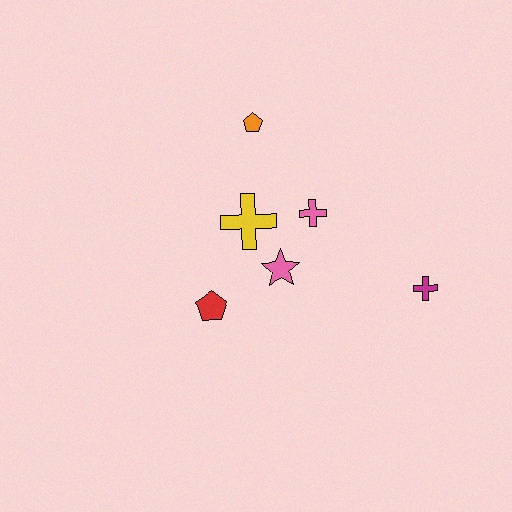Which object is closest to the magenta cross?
The pink cross is closest to the magenta cross.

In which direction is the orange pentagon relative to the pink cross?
The orange pentagon is above the pink cross.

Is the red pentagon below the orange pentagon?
Yes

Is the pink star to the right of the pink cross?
No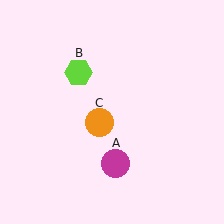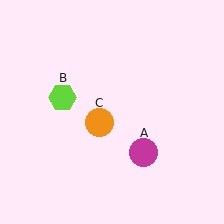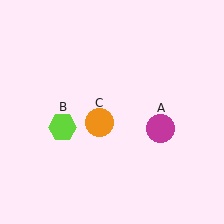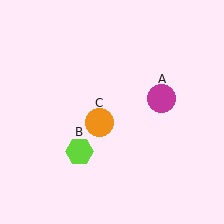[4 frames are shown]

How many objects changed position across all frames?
2 objects changed position: magenta circle (object A), lime hexagon (object B).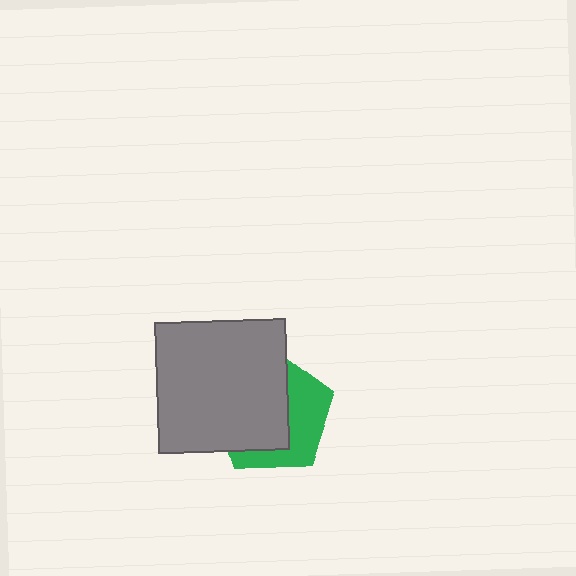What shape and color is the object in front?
The object in front is a gray square.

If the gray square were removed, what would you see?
You would see the complete green pentagon.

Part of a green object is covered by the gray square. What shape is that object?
It is a pentagon.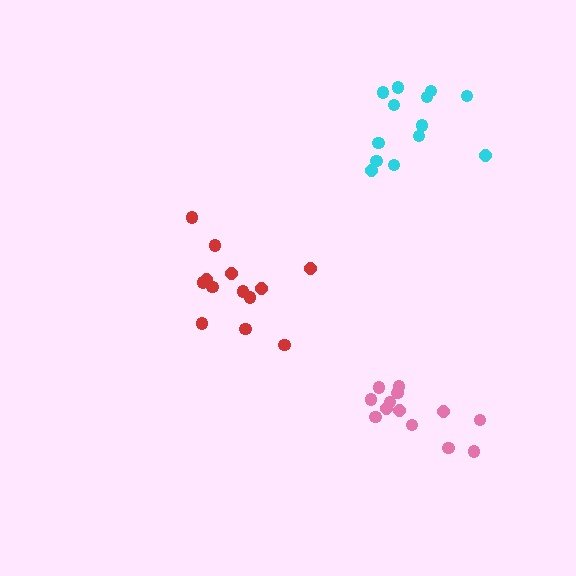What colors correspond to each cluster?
The clusters are colored: cyan, pink, red.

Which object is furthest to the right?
The cyan cluster is rightmost.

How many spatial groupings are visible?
There are 3 spatial groupings.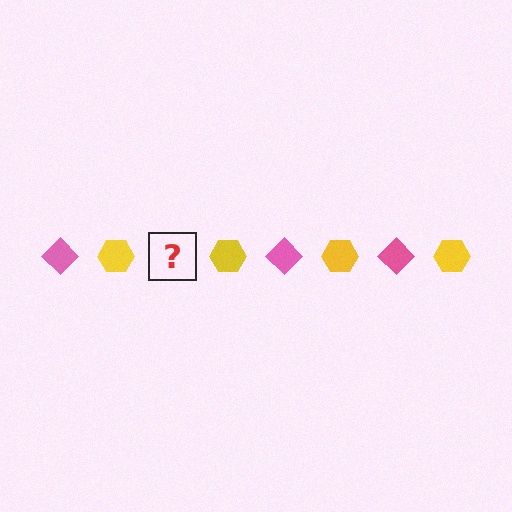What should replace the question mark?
The question mark should be replaced with a pink diamond.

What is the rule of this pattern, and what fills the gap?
The rule is that the pattern alternates between pink diamond and yellow hexagon. The gap should be filled with a pink diamond.